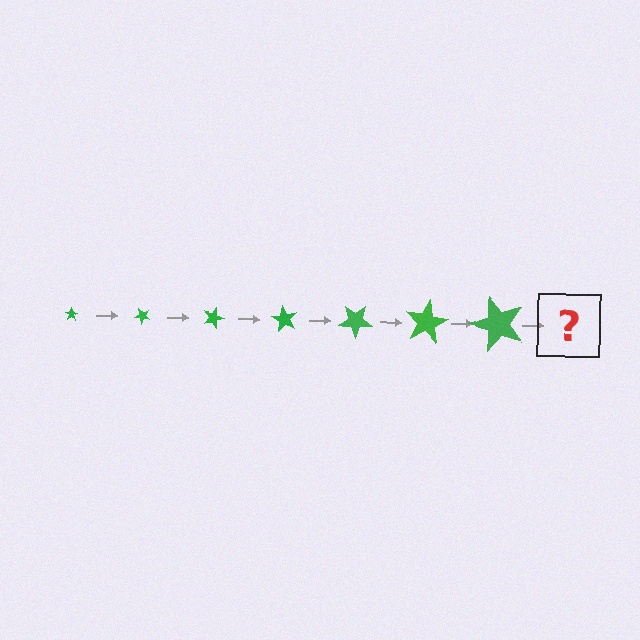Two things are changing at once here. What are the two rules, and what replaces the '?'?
The two rules are that the star grows larger each step and it rotates 45 degrees each step. The '?' should be a star, larger than the previous one and rotated 315 degrees from the start.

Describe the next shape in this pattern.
It should be a star, larger than the previous one and rotated 315 degrees from the start.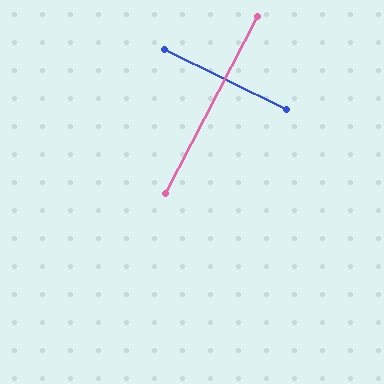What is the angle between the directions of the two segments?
Approximately 89 degrees.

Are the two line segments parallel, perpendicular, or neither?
Perpendicular — they meet at approximately 89°.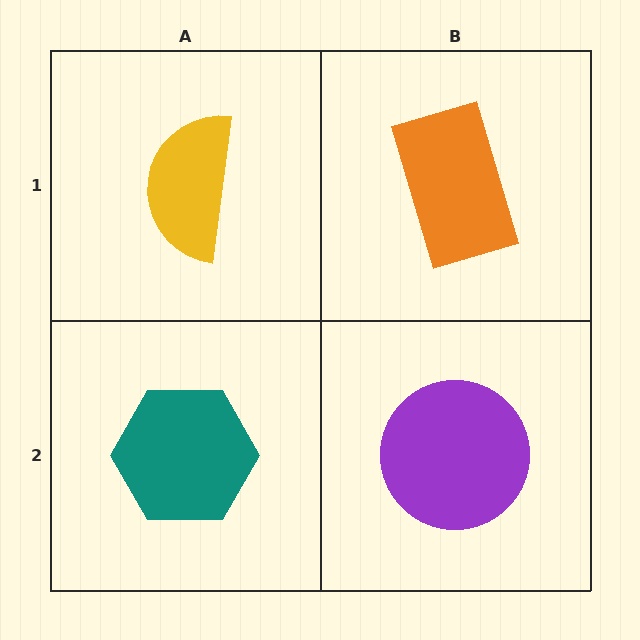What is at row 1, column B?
An orange rectangle.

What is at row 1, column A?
A yellow semicircle.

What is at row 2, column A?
A teal hexagon.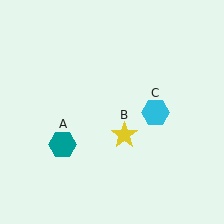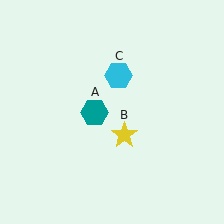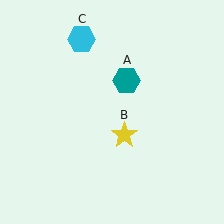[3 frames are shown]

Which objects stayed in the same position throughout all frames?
Yellow star (object B) remained stationary.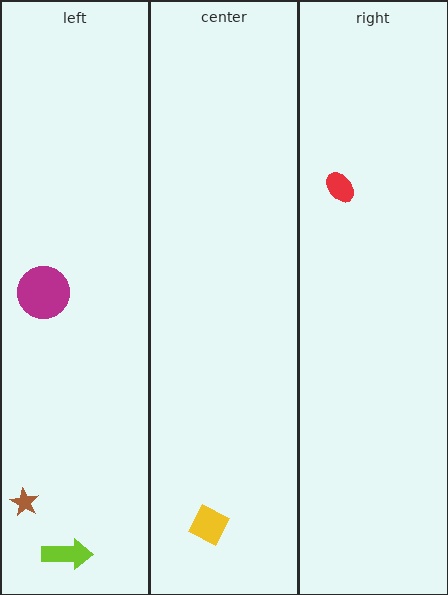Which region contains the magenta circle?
The left region.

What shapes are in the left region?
The magenta circle, the brown star, the lime arrow.